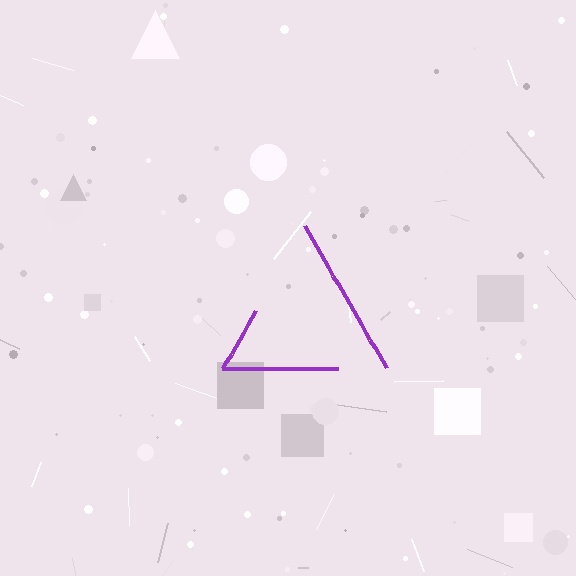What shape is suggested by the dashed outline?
The dashed outline suggests a triangle.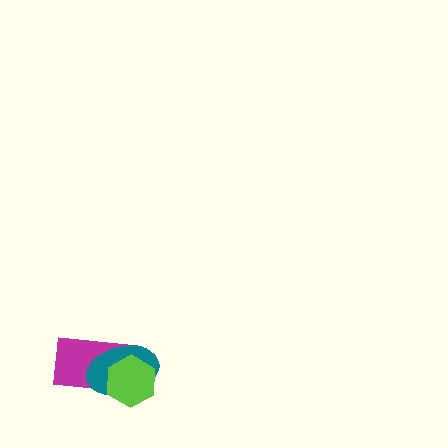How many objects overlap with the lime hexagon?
2 objects overlap with the lime hexagon.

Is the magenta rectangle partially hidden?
Yes, it is partially covered by another shape.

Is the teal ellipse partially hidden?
Yes, it is partially covered by another shape.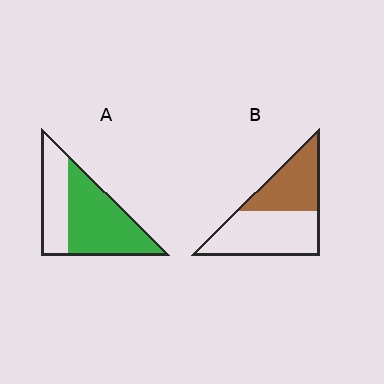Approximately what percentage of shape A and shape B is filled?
A is approximately 65% and B is approximately 40%.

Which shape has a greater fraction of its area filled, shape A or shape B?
Shape A.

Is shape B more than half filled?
No.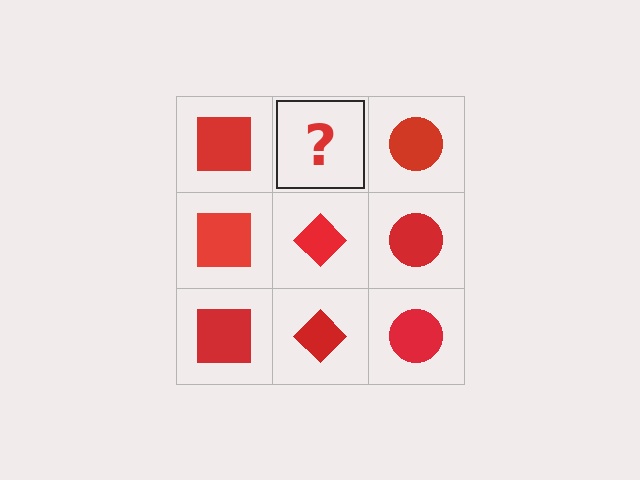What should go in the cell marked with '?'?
The missing cell should contain a red diamond.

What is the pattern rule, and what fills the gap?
The rule is that each column has a consistent shape. The gap should be filled with a red diamond.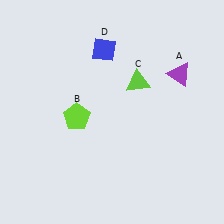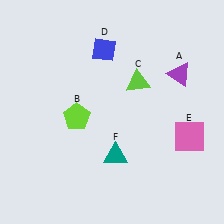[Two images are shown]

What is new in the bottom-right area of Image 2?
A teal triangle (F) was added in the bottom-right area of Image 2.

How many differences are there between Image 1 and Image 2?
There are 2 differences between the two images.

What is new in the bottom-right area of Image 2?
A pink square (E) was added in the bottom-right area of Image 2.